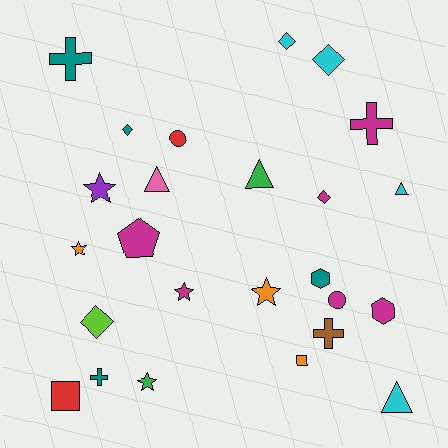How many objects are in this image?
There are 25 objects.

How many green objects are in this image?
There are 2 green objects.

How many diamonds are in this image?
There are 5 diamonds.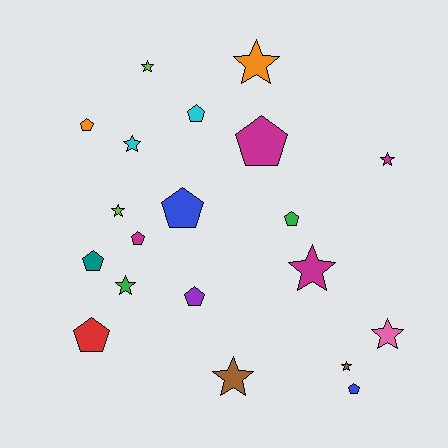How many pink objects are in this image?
There is 1 pink object.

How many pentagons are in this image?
There are 10 pentagons.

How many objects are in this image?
There are 20 objects.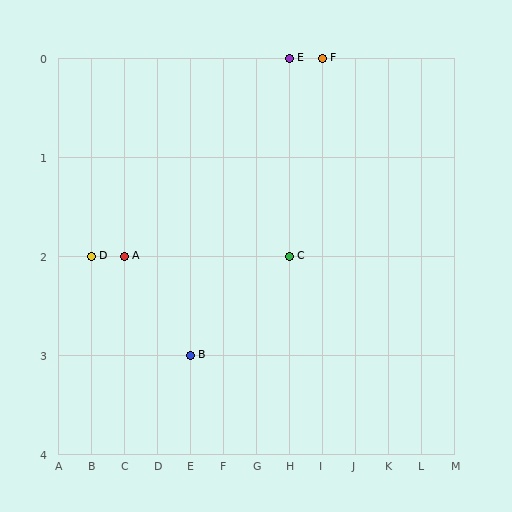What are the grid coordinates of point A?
Point A is at grid coordinates (C, 2).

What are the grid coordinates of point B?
Point B is at grid coordinates (E, 3).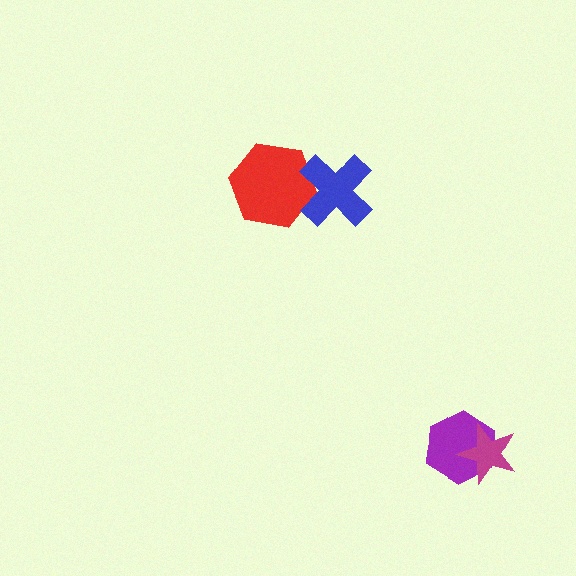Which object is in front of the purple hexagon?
The magenta star is in front of the purple hexagon.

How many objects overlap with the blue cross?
1 object overlaps with the blue cross.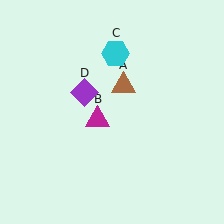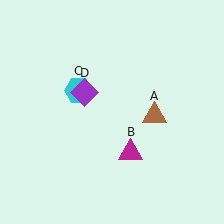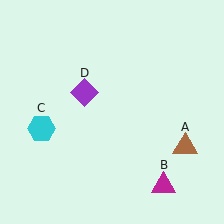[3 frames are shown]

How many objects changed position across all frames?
3 objects changed position: brown triangle (object A), magenta triangle (object B), cyan hexagon (object C).